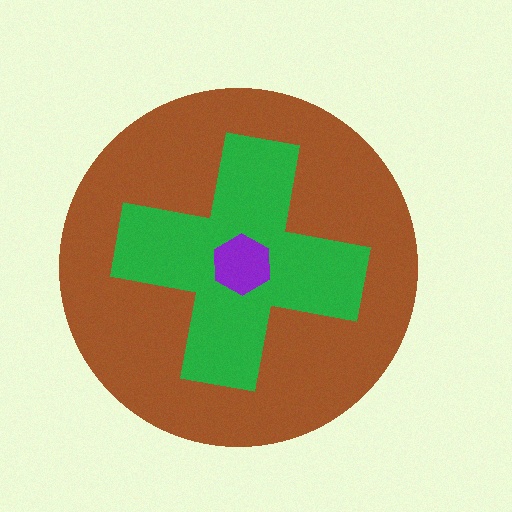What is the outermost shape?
The brown circle.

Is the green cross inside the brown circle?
Yes.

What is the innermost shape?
The purple hexagon.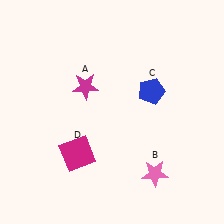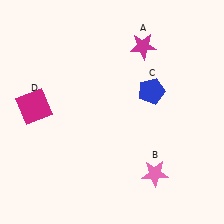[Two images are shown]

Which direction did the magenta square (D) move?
The magenta square (D) moved up.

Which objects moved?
The objects that moved are: the magenta star (A), the magenta square (D).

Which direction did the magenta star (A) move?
The magenta star (A) moved right.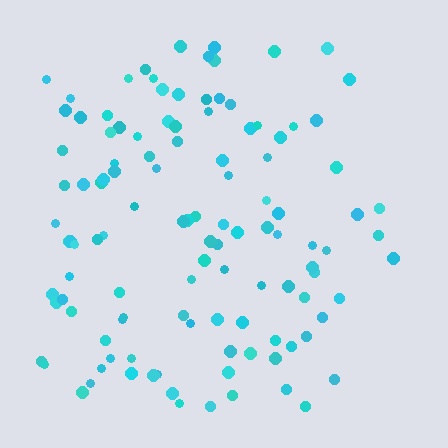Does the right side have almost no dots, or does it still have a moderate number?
Still a moderate number, just noticeably fewer than the left.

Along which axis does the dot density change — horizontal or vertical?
Horizontal.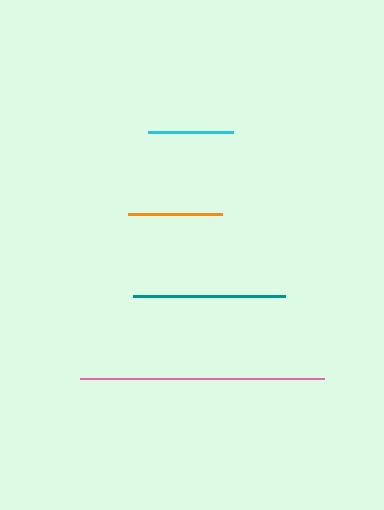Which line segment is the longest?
The pink line is the longest at approximately 244 pixels.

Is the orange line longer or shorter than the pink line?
The pink line is longer than the orange line.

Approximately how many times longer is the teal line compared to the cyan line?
The teal line is approximately 1.8 times the length of the cyan line.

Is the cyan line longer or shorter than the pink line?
The pink line is longer than the cyan line.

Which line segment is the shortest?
The cyan line is the shortest at approximately 85 pixels.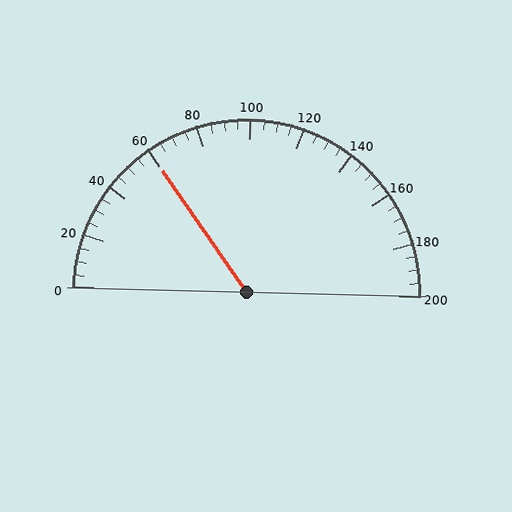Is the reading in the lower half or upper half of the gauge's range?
The reading is in the lower half of the range (0 to 200).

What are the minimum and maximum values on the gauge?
The gauge ranges from 0 to 200.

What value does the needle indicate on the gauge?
The needle indicates approximately 60.